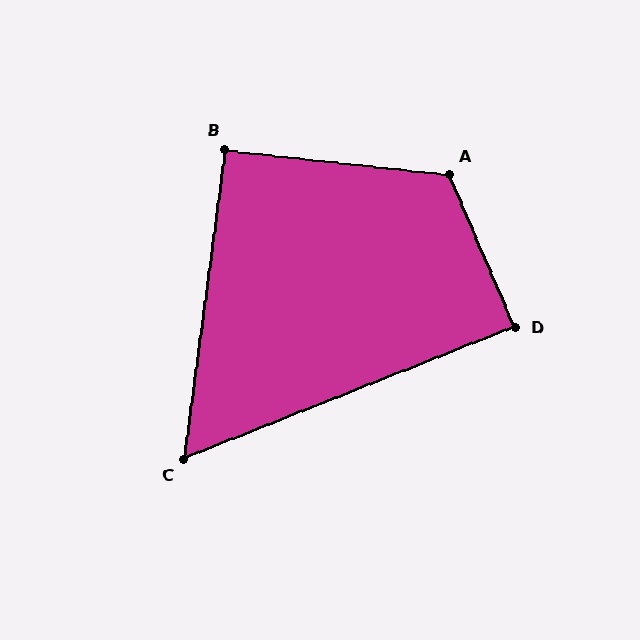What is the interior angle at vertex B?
Approximately 91 degrees (approximately right).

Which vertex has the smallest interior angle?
C, at approximately 61 degrees.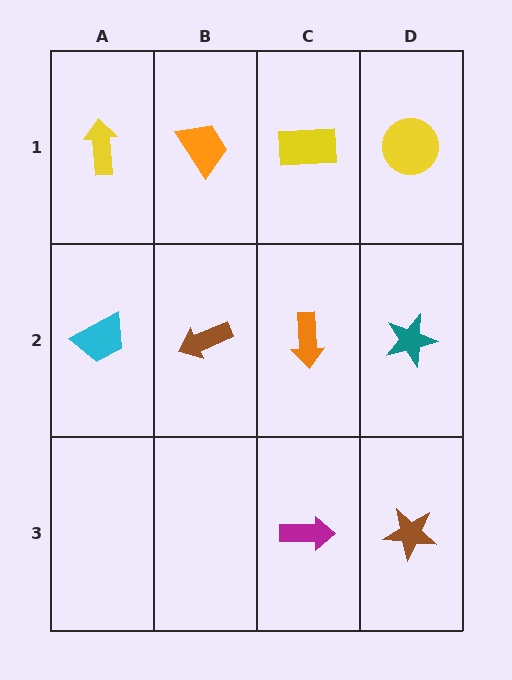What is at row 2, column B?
A brown arrow.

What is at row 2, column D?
A teal star.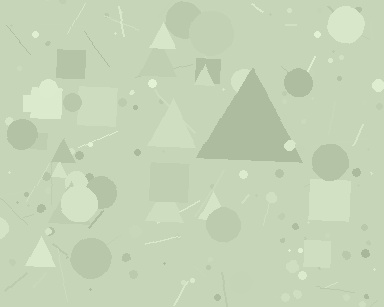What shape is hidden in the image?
A triangle is hidden in the image.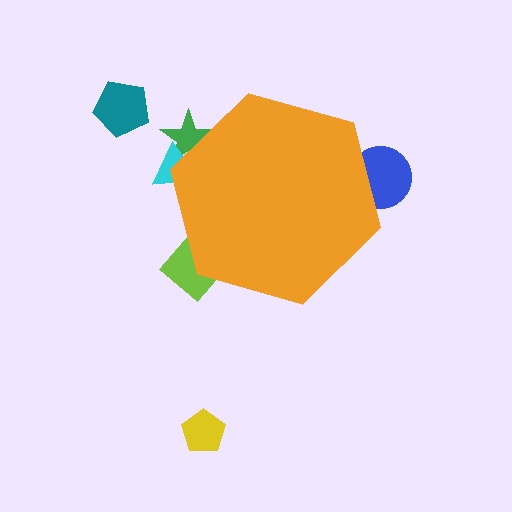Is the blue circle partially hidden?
Yes, the blue circle is partially hidden behind the orange hexagon.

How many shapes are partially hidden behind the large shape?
4 shapes are partially hidden.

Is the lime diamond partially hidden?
Yes, the lime diamond is partially hidden behind the orange hexagon.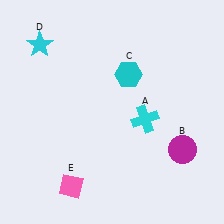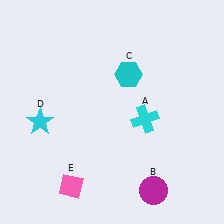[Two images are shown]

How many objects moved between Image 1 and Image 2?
2 objects moved between the two images.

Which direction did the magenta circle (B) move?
The magenta circle (B) moved down.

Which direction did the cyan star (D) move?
The cyan star (D) moved down.